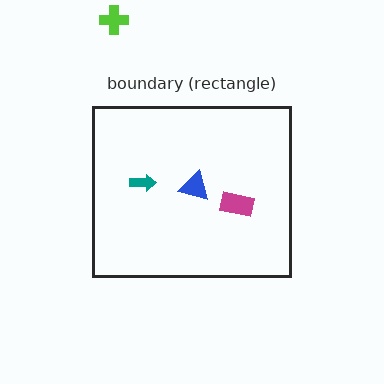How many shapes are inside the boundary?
3 inside, 1 outside.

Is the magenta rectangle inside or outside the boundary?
Inside.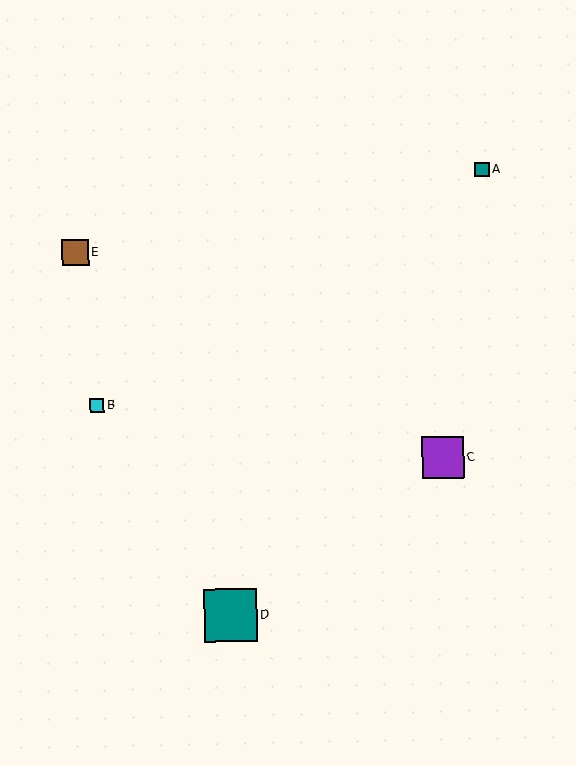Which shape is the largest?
The teal square (labeled D) is the largest.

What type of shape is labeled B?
Shape B is a cyan square.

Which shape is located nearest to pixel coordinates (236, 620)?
The teal square (labeled D) at (230, 615) is nearest to that location.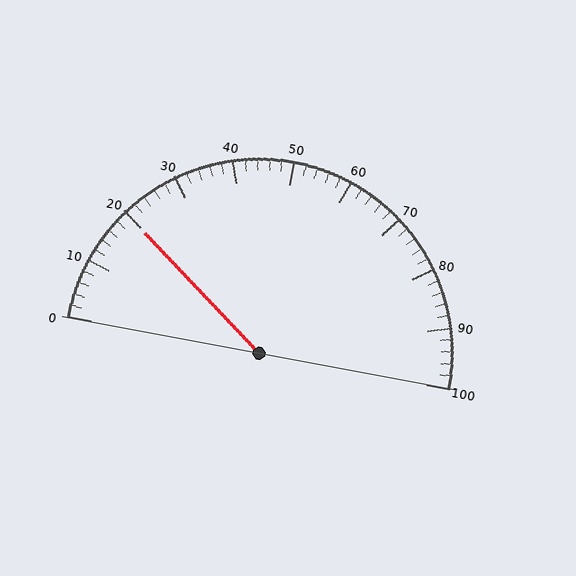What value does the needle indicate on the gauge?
The needle indicates approximately 20.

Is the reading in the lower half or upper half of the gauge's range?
The reading is in the lower half of the range (0 to 100).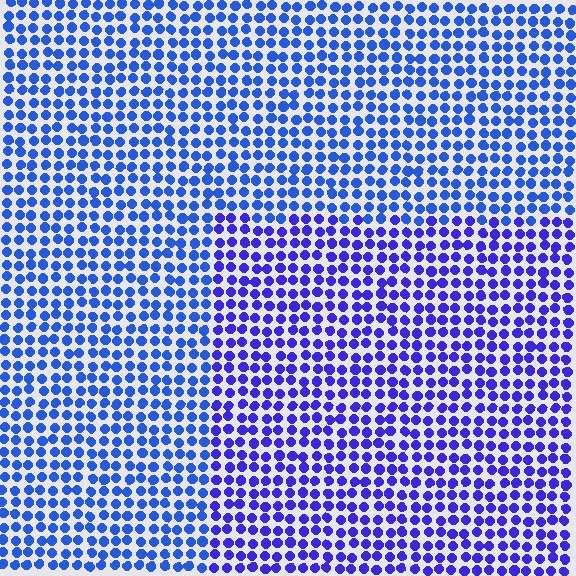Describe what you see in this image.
The image is filled with small blue elements in a uniform arrangement. A rectangle-shaped region is visible where the elements are tinted to a slightly different hue, forming a subtle color boundary.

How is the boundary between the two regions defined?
The boundary is defined purely by a slight shift in hue (about 24 degrees). Spacing, size, and orientation are identical on both sides.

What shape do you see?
I see a rectangle.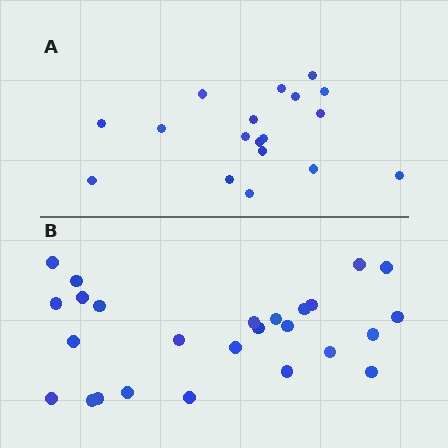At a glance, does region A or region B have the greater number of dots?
Region B (the bottom region) has more dots.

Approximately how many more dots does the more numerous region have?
Region B has roughly 8 or so more dots than region A.